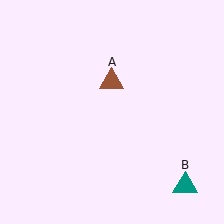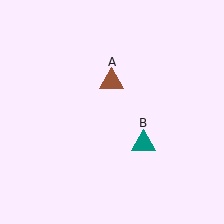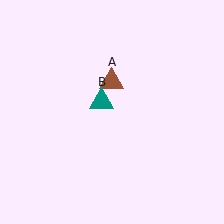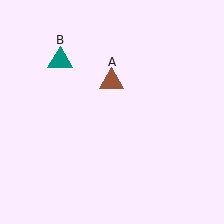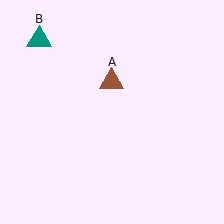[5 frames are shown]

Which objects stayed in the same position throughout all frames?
Brown triangle (object A) remained stationary.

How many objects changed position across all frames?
1 object changed position: teal triangle (object B).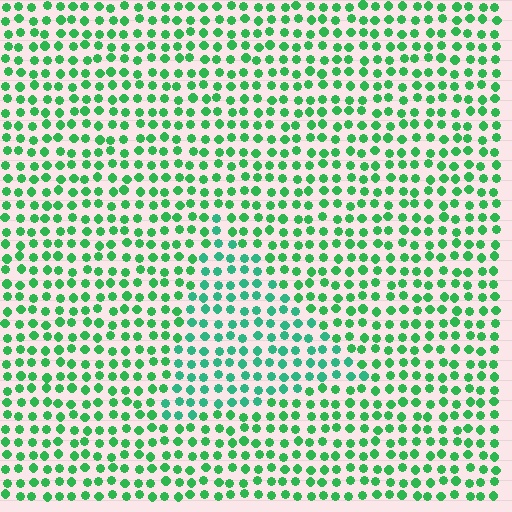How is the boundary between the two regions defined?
The boundary is defined purely by a slight shift in hue (about 24 degrees). Spacing, size, and orientation are identical on both sides.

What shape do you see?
I see a triangle.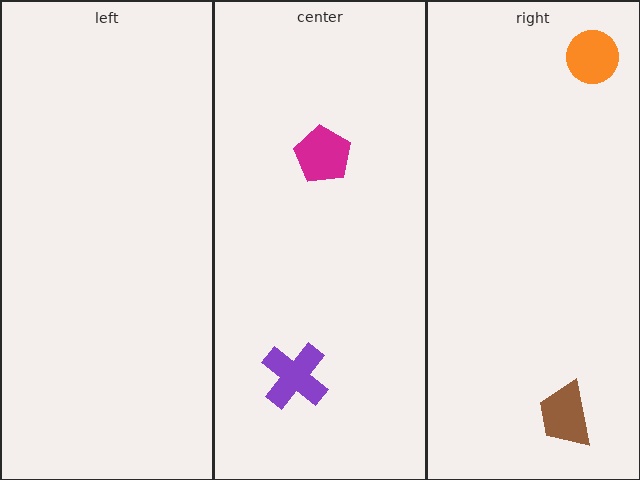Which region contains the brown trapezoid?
The right region.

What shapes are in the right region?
The orange circle, the brown trapezoid.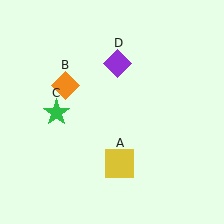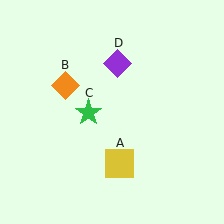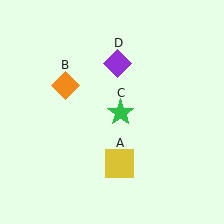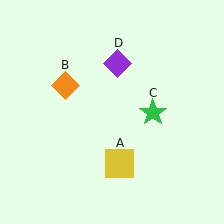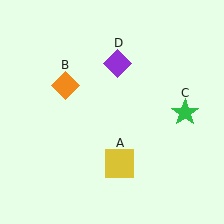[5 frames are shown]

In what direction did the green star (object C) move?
The green star (object C) moved right.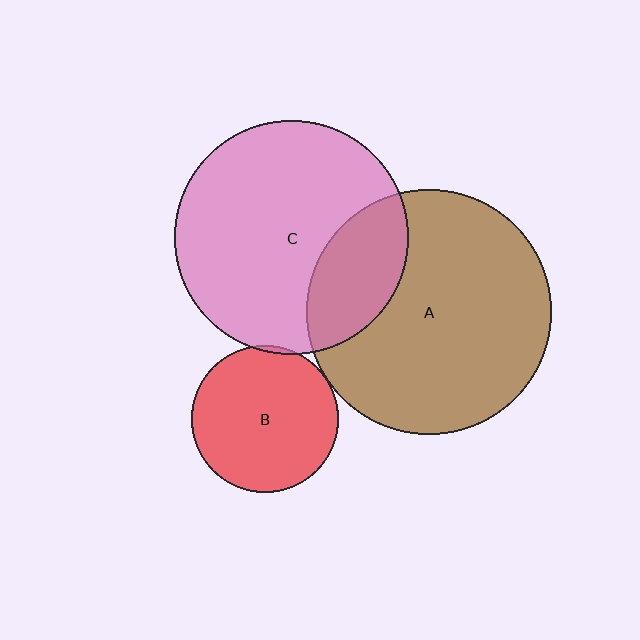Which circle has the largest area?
Circle A (brown).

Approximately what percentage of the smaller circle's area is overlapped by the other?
Approximately 25%.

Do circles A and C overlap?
Yes.